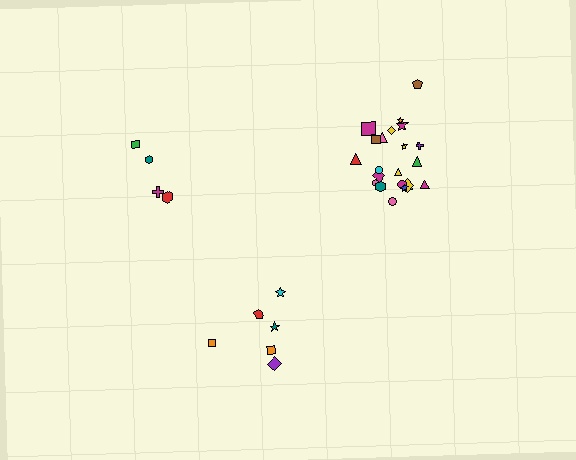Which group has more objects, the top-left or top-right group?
The top-right group.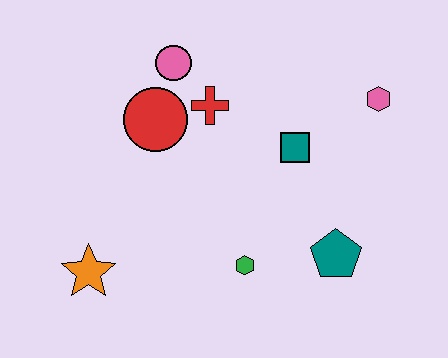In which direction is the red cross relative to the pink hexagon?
The red cross is to the left of the pink hexagon.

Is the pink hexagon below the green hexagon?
No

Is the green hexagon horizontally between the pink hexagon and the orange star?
Yes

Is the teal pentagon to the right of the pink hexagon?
No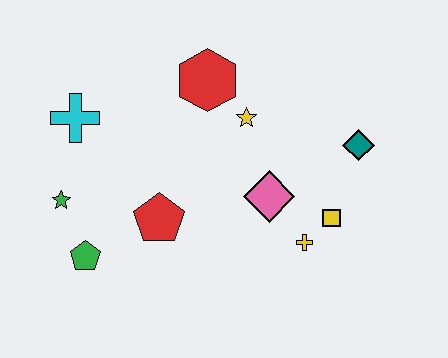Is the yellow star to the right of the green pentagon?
Yes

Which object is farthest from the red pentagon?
The teal diamond is farthest from the red pentagon.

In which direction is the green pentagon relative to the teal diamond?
The green pentagon is to the left of the teal diamond.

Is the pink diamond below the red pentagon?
No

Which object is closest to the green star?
The green pentagon is closest to the green star.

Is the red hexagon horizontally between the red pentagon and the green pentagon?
No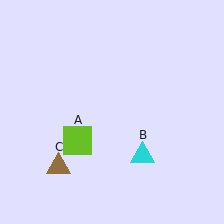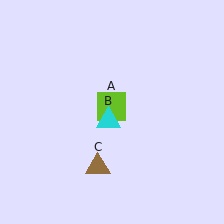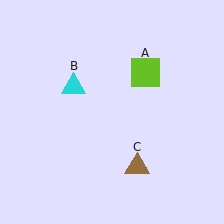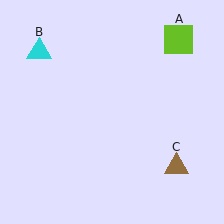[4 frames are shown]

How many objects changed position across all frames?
3 objects changed position: lime square (object A), cyan triangle (object B), brown triangle (object C).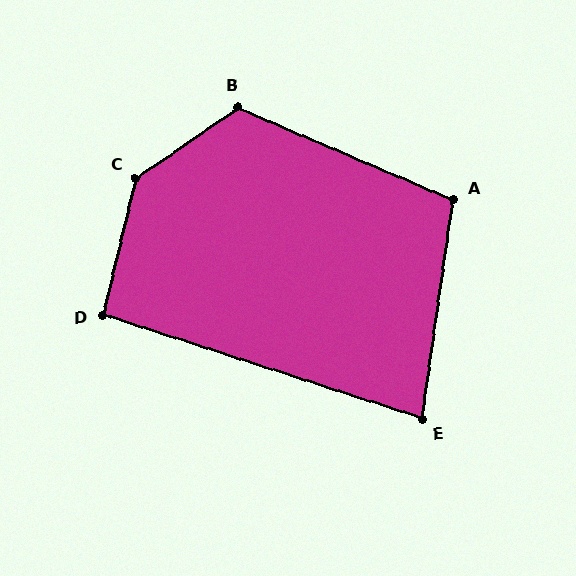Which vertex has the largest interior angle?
C, at approximately 139 degrees.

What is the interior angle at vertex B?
Approximately 122 degrees (obtuse).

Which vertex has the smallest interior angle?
E, at approximately 80 degrees.